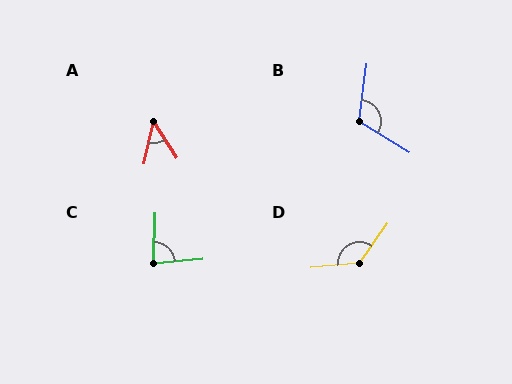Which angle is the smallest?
A, at approximately 45 degrees.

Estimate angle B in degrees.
Approximately 115 degrees.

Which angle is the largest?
D, at approximately 130 degrees.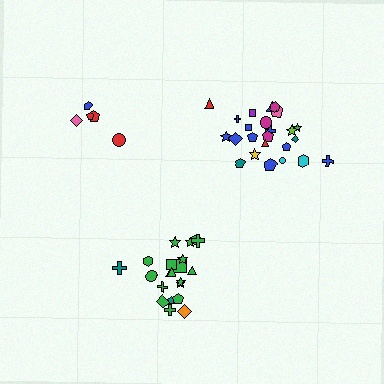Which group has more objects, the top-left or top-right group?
The top-right group.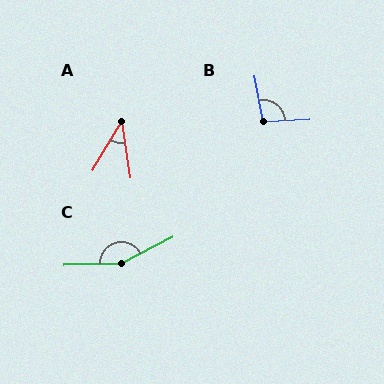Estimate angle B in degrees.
Approximately 98 degrees.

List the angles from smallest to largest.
A (39°), B (98°), C (154°).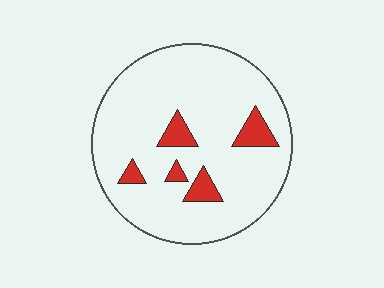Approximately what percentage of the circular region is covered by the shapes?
Approximately 10%.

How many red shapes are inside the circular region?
5.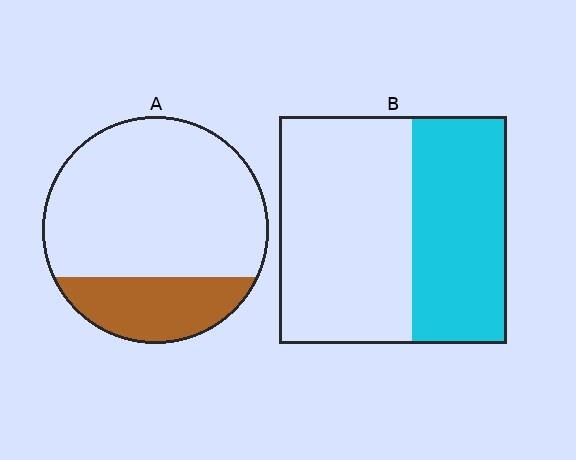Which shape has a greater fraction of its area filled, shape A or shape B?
Shape B.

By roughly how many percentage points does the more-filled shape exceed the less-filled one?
By roughly 15 percentage points (B over A).